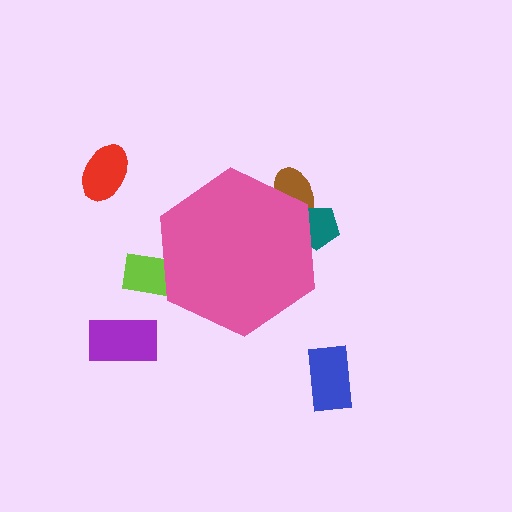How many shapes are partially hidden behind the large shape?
3 shapes are partially hidden.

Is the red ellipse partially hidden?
No, the red ellipse is fully visible.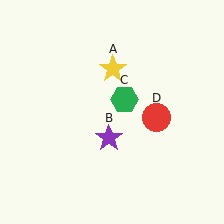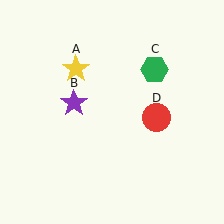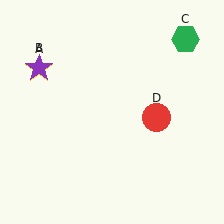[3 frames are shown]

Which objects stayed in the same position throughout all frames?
Red circle (object D) remained stationary.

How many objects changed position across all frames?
3 objects changed position: yellow star (object A), purple star (object B), green hexagon (object C).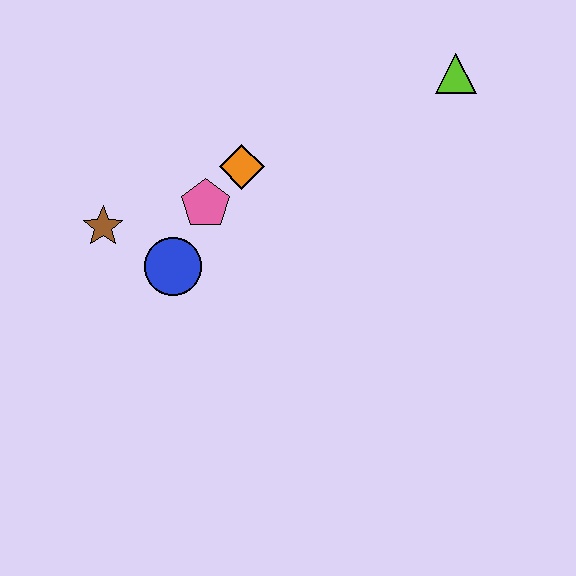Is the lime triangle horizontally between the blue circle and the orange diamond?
No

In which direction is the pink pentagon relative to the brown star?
The pink pentagon is to the right of the brown star.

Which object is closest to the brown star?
The blue circle is closest to the brown star.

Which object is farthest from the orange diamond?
The lime triangle is farthest from the orange diamond.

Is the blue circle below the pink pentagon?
Yes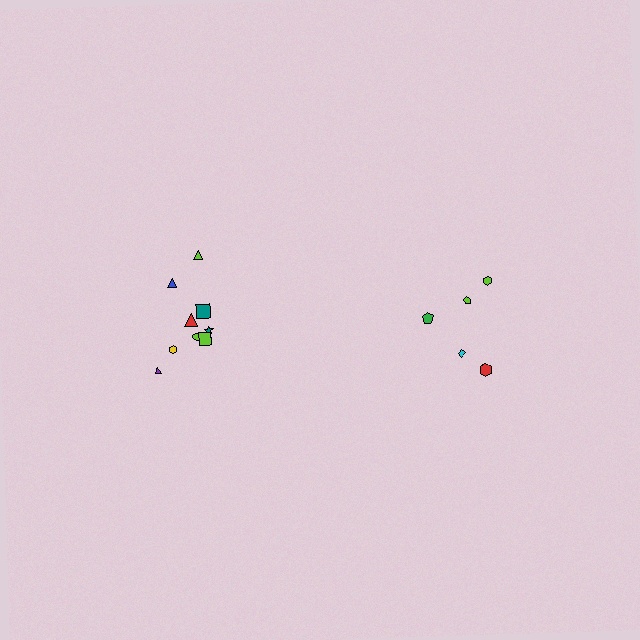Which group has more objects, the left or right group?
The left group.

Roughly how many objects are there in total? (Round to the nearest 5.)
Roughly 15 objects in total.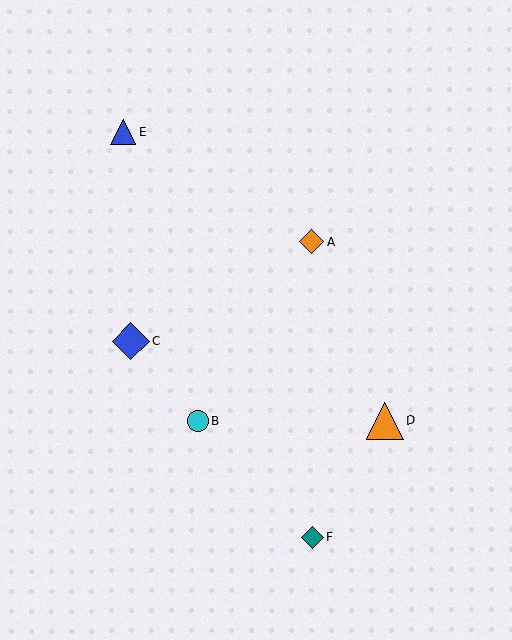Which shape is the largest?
The blue diamond (labeled C) is the largest.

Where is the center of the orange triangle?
The center of the orange triangle is at (385, 421).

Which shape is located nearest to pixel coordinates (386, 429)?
The orange triangle (labeled D) at (385, 421) is nearest to that location.